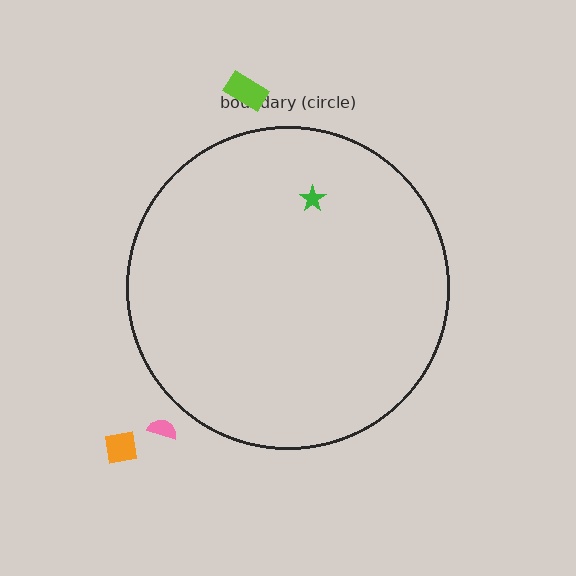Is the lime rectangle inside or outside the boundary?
Outside.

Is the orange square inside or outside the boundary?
Outside.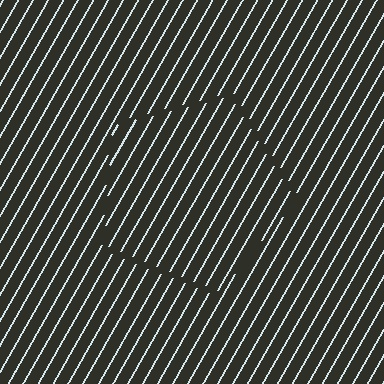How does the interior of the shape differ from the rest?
The interior of the shape contains the same grating, shifted by half a period — the contour is defined by the phase discontinuity where line-ends from the inner and outer gratings abut.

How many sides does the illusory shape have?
5 sides — the line-ends trace a pentagon.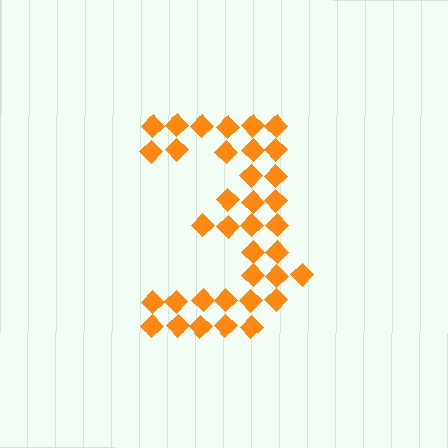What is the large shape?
The large shape is the digit 3.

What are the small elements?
The small elements are diamonds.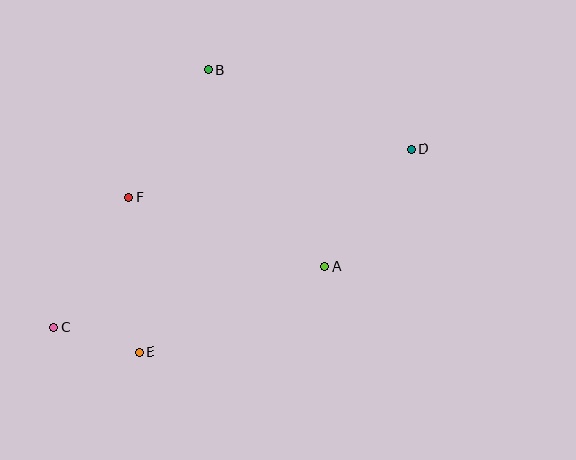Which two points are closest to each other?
Points C and E are closest to each other.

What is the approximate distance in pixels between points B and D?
The distance between B and D is approximately 218 pixels.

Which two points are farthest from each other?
Points C and D are farthest from each other.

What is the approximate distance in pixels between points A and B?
The distance between A and B is approximately 229 pixels.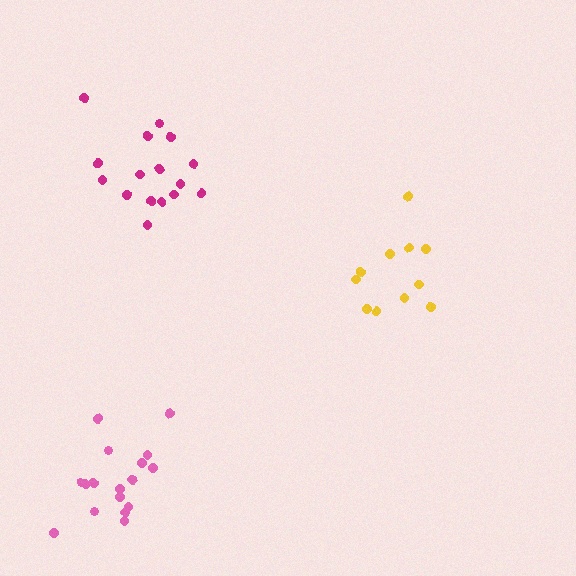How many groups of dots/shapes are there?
There are 3 groups.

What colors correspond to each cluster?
The clusters are colored: yellow, magenta, pink.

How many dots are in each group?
Group 1: 11 dots, Group 2: 16 dots, Group 3: 17 dots (44 total).